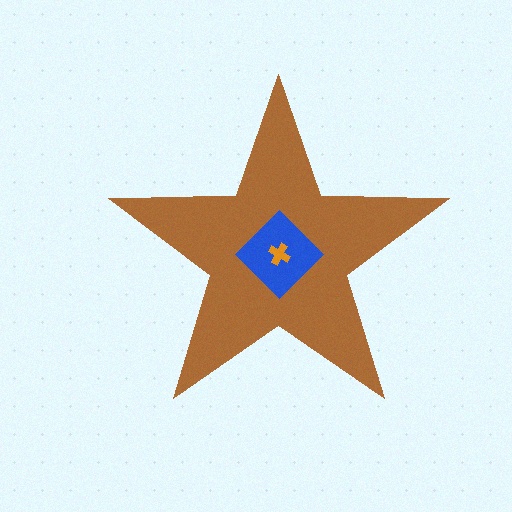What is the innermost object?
The orange cross.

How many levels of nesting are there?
3.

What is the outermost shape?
The brown star.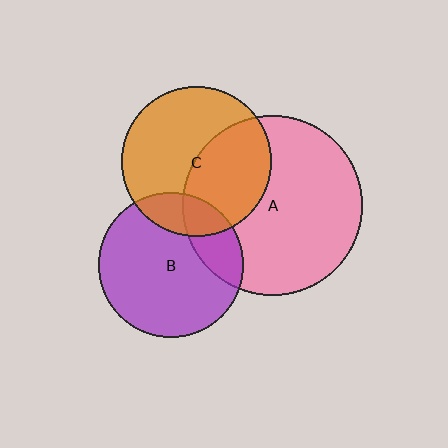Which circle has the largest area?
Circle A (pink).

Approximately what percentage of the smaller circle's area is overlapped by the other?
Approximately 20%.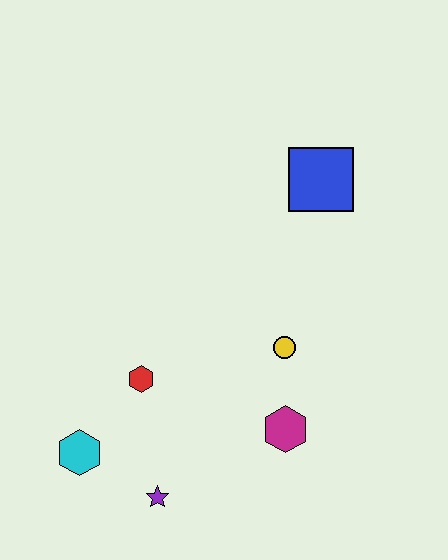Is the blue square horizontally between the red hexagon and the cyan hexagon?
No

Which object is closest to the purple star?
The cyan hexagon is closest to the purple star.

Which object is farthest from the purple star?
The blue square is farthest from the purple star.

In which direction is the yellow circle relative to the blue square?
The yellow circle is below the blue square.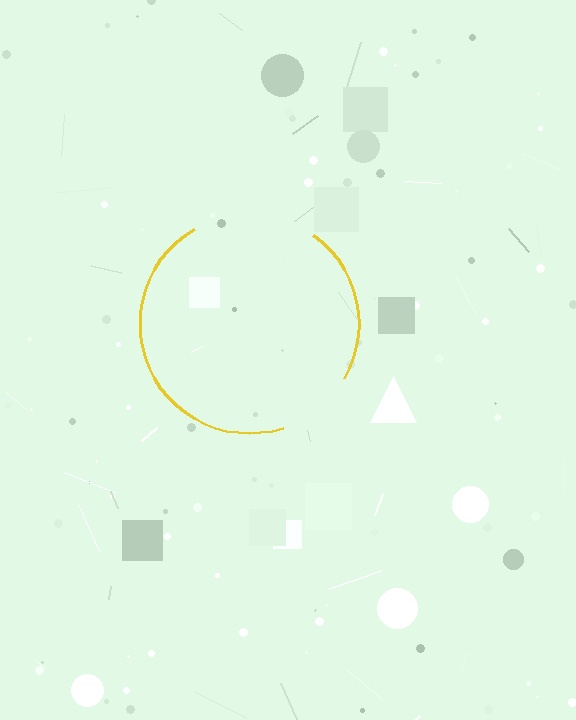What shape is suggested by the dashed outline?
The dashed outline suggests a circle.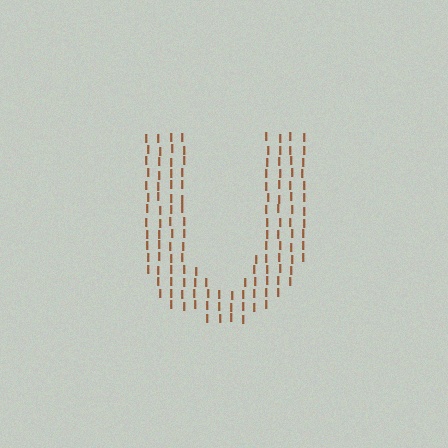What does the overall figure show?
The overall figure shows the letter U.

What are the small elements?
The small elements are letter I's.